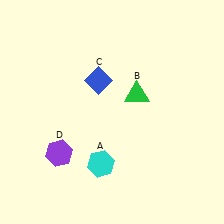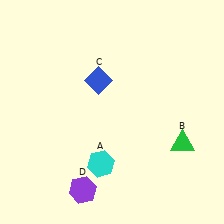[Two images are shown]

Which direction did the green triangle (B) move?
The green triangle (B) moved down.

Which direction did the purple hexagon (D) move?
The purple hexagon (D) moved down.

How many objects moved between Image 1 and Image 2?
2 objects moved between the two images.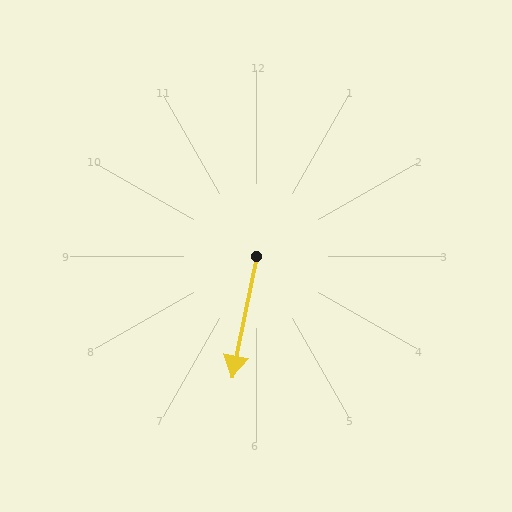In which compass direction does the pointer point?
South.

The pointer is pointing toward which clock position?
Roughly 6 o'clock.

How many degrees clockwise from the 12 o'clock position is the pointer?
Approximately 191 degrees.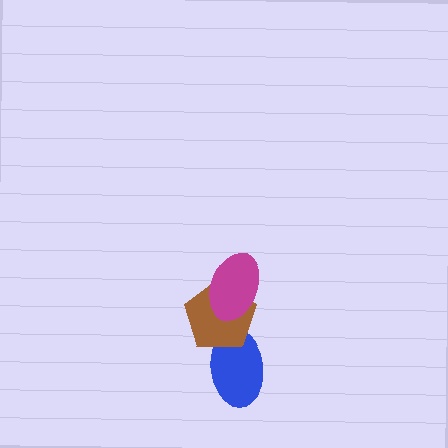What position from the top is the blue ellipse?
The blue ellipse is 3rd from the top.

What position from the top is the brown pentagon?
The brown pentagon is 2nd from the top.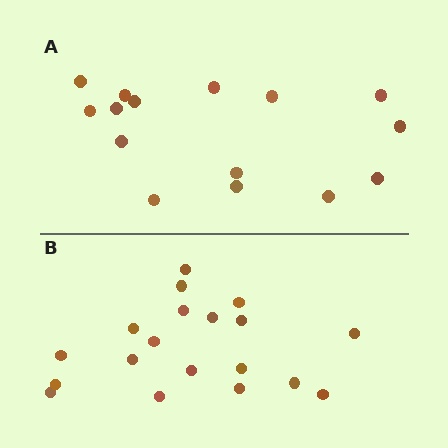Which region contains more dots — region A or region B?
Region B (the bottom region) has more dots.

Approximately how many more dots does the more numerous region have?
Region B has about 4 more dots than region A.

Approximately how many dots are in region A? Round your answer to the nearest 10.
About 20 dots. (The exact count is 15, which rounds to 20.)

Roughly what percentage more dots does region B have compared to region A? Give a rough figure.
About 25% more.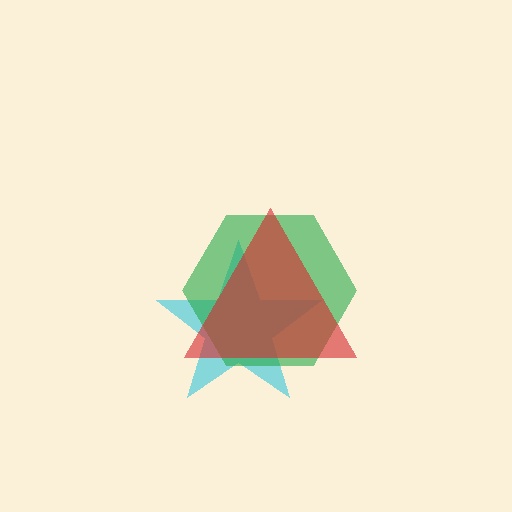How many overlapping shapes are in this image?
There are 3 overlapping shapes in the image.